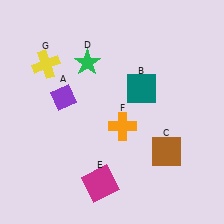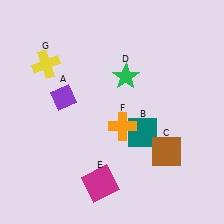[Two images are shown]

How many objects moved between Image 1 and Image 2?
2 objects moved between the two images.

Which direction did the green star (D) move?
The green star (D) moved right.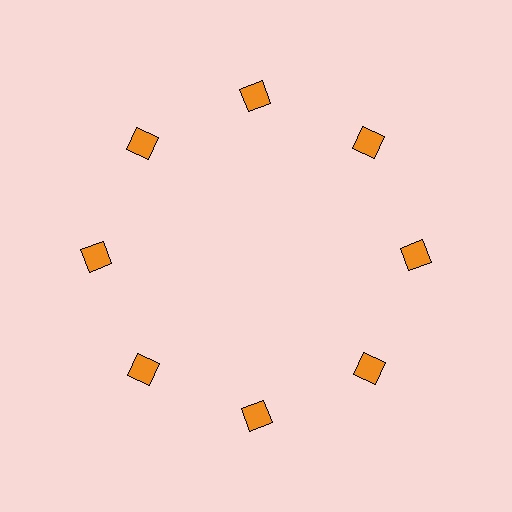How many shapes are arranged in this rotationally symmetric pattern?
There are 8 shapes, arranged in 8 groups of 1.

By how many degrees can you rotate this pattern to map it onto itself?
The pattern maps onto itself every 45 degrees of rotation.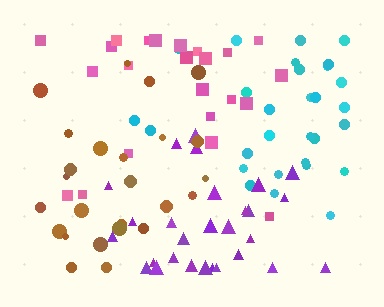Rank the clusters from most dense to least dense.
cyan, purple, pink, brown.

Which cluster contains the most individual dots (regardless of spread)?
Cyan (30).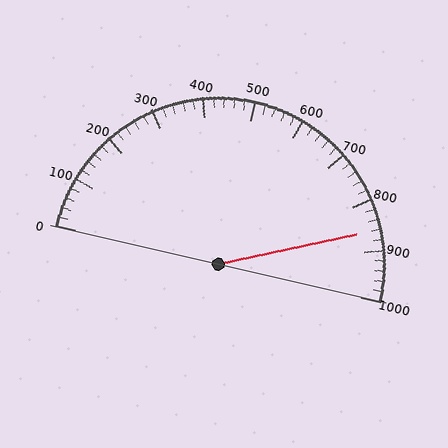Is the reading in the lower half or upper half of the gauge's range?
The reading is in the upper half of the range (0 to 1000).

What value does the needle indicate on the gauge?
The needle indicates approximately 860.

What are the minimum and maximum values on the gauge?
The gauge ranges from 0 to 1000.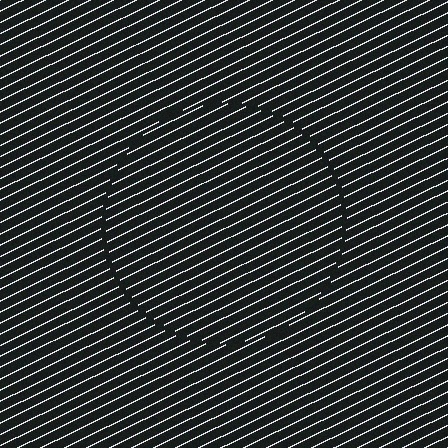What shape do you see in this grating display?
An illusory circle. The interior of the shape contains the same grating, shifted by half a period — the contour is defined by the phase discontinuity where line-ends from the inner and outer gratings abut.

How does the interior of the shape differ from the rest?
The interior of the shape contains the same grating, shifted by half a period — the contour is defined by the phase discontinuity where line-ends from the inner and outer gratings abut.